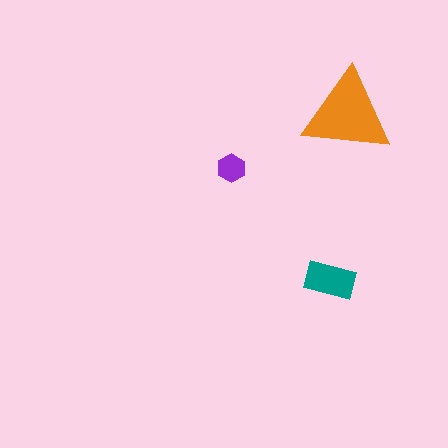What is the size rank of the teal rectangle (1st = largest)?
2nd.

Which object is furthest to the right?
The orange triangle is rightmost.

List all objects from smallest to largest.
The purple hexagon, the teal rectangle, the orange triangle.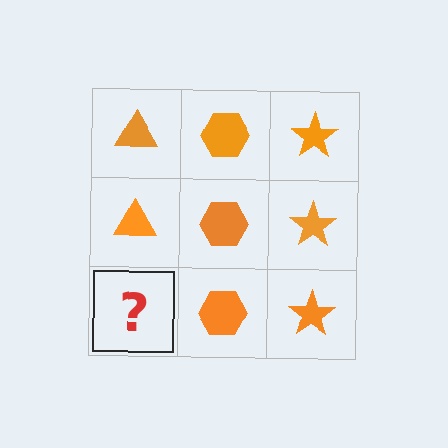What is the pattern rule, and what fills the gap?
The rule is that each column has a consistent shape. The gap should be filled with an orange triangle.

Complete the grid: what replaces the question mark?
The question mark should be replaced with an orange triangle.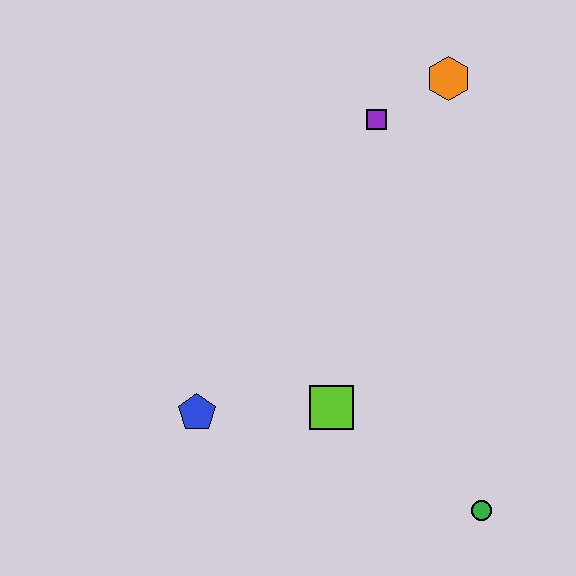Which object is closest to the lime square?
The blue pentagon is closest to the lime square.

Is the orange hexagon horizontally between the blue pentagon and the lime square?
No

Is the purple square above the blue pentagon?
Yes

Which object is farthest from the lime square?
The orange hexagon is farthest from the lime square.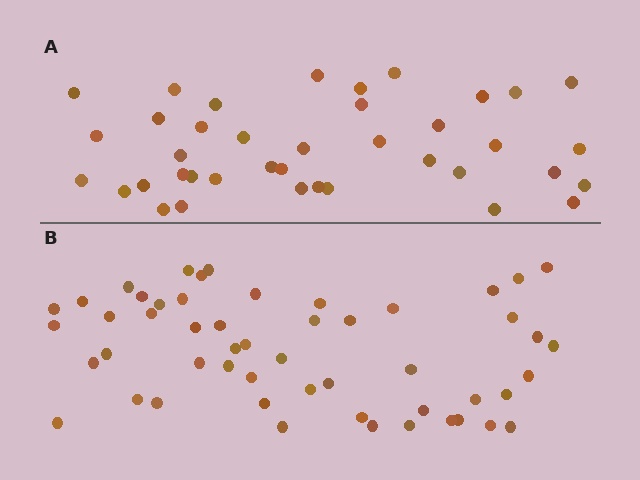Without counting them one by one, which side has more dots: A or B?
Region B (the bottom region) has more dots.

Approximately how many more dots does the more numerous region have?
Region B has approximately 15 more dots than region A.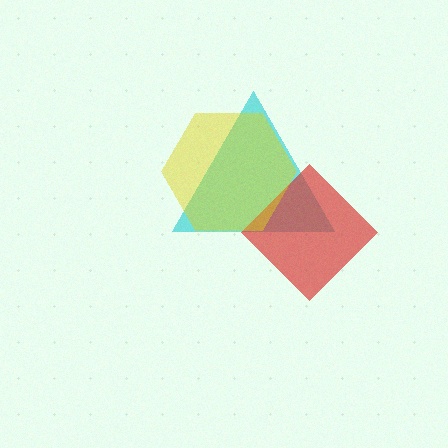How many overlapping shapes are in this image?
There are 3 overlapping shapes in the image.